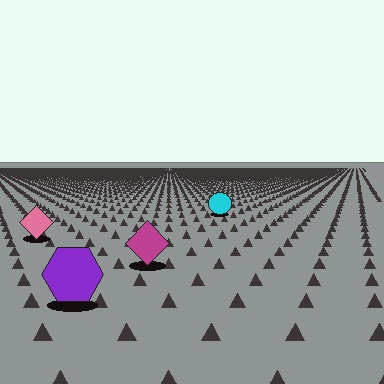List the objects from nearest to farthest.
From nearest to farthest: the purple hexagon, the magenta diamond, the pink diamond, the cyan circle.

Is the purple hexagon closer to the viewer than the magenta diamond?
Yes. The purple hexagon is closer — you can tell from the texture gradient: the ground texture is coarser near it.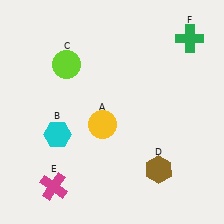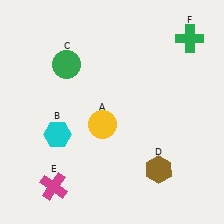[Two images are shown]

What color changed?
The circle (C) changed from lime in Image 1 to green in Image 2.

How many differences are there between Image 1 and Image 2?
There is 1 difference between the two images.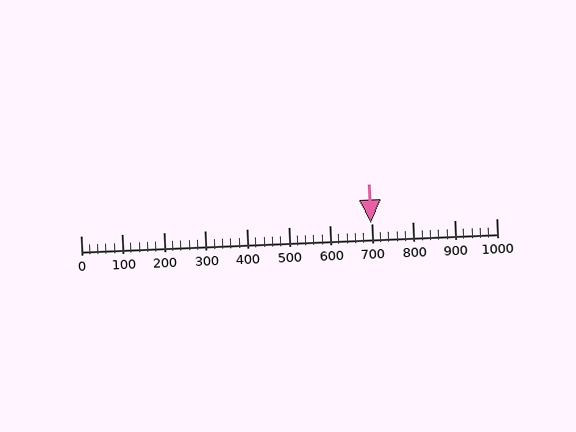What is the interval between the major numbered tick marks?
The major tick marks are spaced 100 units apart.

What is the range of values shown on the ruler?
The ruler shows values from 0 to 1000.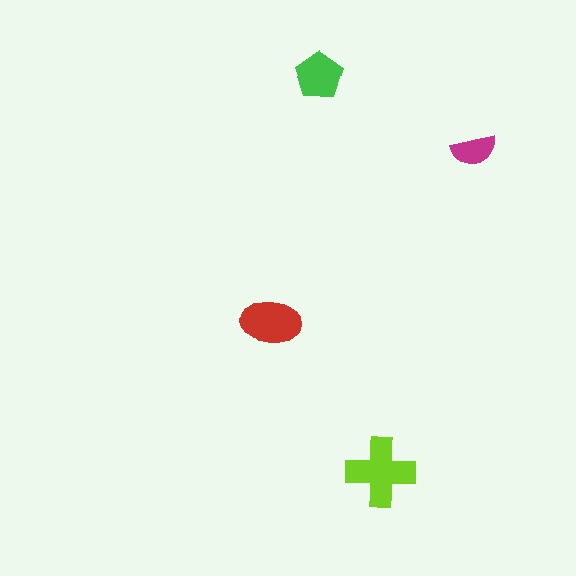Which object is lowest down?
The lime cross is bottommost.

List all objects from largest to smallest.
The lime cross, the red ellipse, the green pentagon, the magenta semicircle.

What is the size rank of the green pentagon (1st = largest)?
3rd.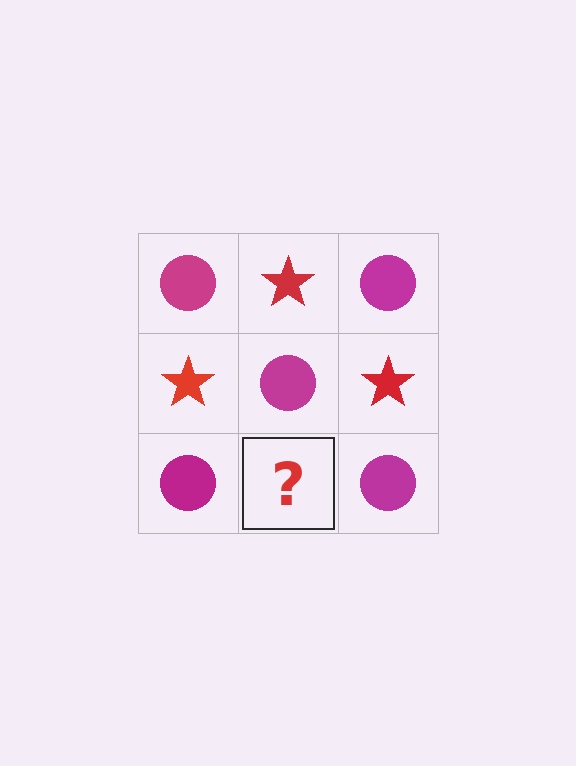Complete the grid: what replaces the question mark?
The question mark should be replaced with a red star.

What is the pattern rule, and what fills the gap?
The rule is that it alternates magenta circle and red star in a checkerboard pattern. The gap should be filled with a red star.